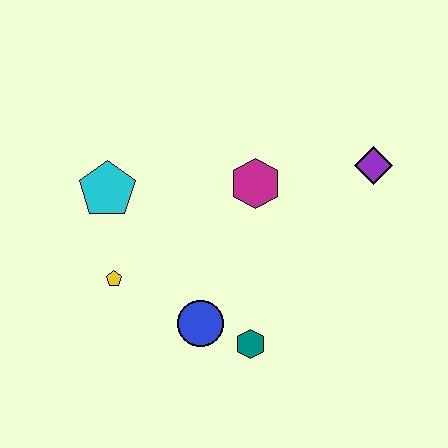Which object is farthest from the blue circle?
The purple diamond is farthest from the blue circle.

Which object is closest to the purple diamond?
The magenta hexagon is closest to the purple diamond.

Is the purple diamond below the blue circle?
No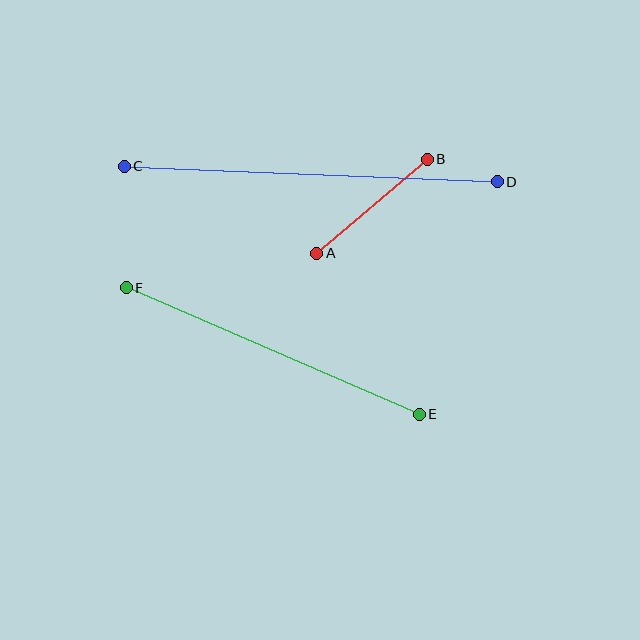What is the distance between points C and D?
The distance is approximately 374 pixels.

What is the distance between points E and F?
The distance is approximately 319 pixels.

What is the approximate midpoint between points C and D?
The midpoint is at approximately (311, 174) pixels.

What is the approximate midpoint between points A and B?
The midpoint is at approximately (372, 206) pixels.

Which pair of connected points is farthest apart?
Points C and D are farthest apart.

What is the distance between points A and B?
The distance is approximately 145 pixels.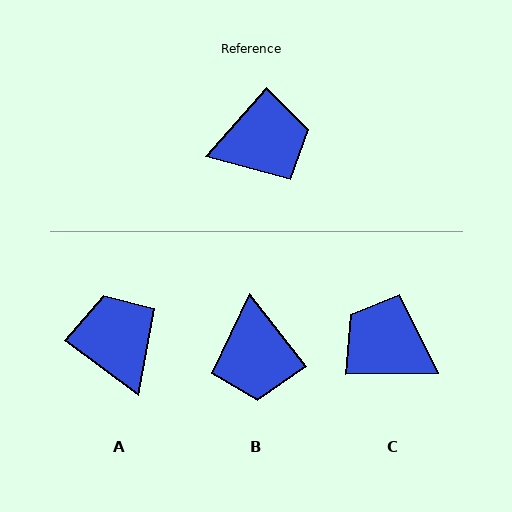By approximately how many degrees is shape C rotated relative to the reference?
Approximately 132 degrees counter-clockwise.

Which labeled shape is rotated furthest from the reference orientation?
C, about 132 degrees away.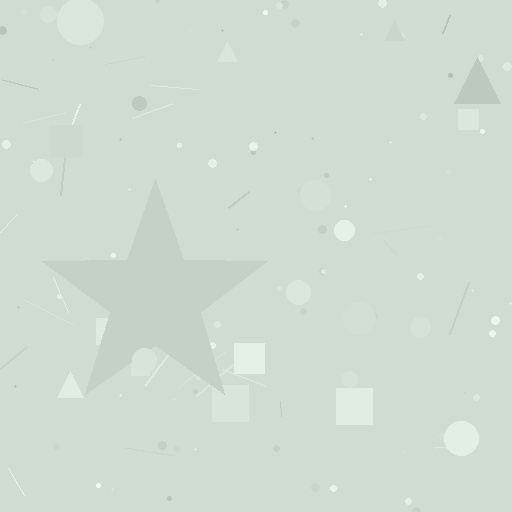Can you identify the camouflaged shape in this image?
The camouflaged shape is a star.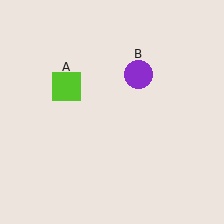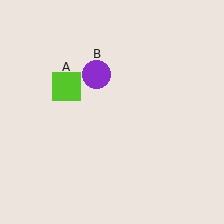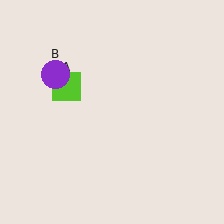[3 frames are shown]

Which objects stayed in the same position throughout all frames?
Lime square (object A) remained stationary.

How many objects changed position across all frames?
1 object changed position: purple circle (object B).